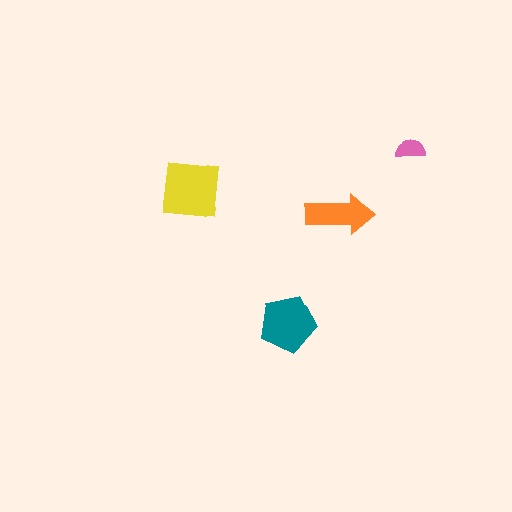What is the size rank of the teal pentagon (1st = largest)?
2nd.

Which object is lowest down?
The teal pentagon is bottommost.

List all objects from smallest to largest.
The pink semicircle, the orange arrow, the teal pentagon, the yellow square.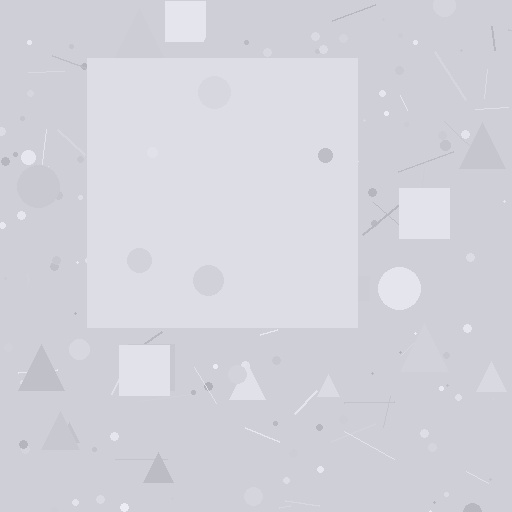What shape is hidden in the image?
A square is hidden in the image.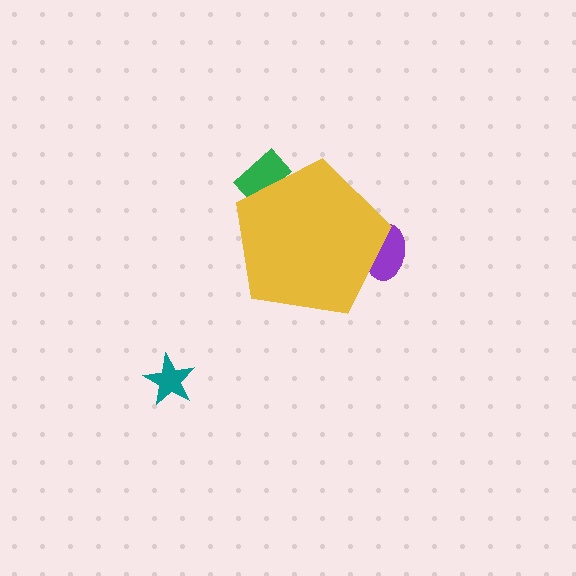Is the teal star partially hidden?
No, the teal star is fully visible.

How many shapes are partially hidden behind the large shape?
2 shapes are partially hidden.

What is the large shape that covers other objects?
A yellow pentagon.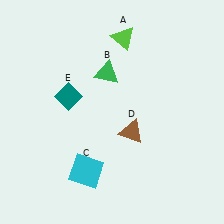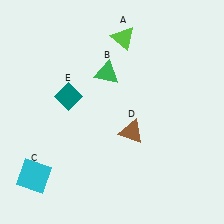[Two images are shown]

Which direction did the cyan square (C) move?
The cyan square (C) moved left.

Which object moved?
The cyan square (C) moved left.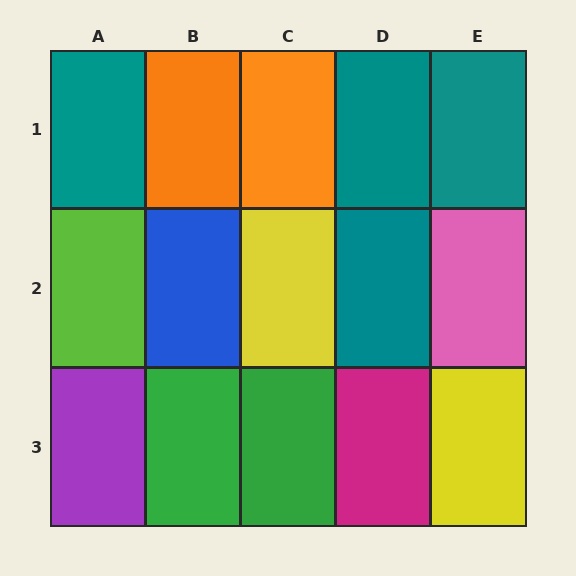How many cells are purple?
1 cell is purple.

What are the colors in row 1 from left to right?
Teal, orange, orange, teal, teal.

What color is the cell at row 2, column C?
Yellow.